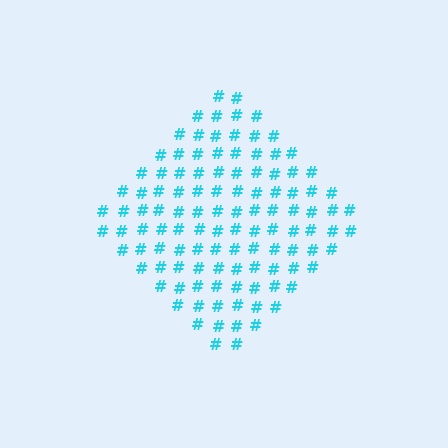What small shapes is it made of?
It is made of small hash symbols.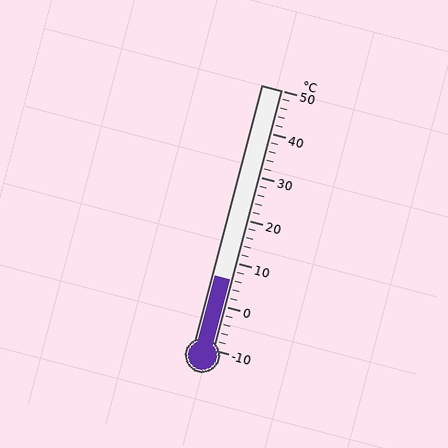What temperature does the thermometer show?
The thermometer shows approximately 6°C.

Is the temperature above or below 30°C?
The temperature is below 30°C.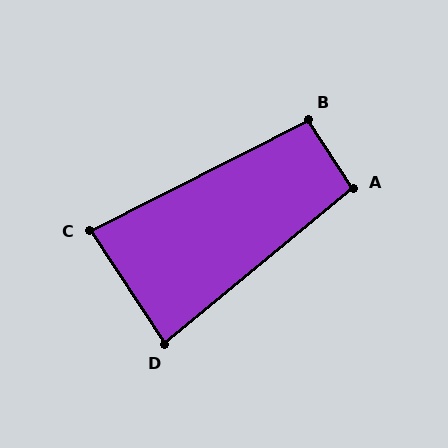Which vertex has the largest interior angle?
A, at approximately 96 degrees.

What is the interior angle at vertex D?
Approximately 84 degrees (acute).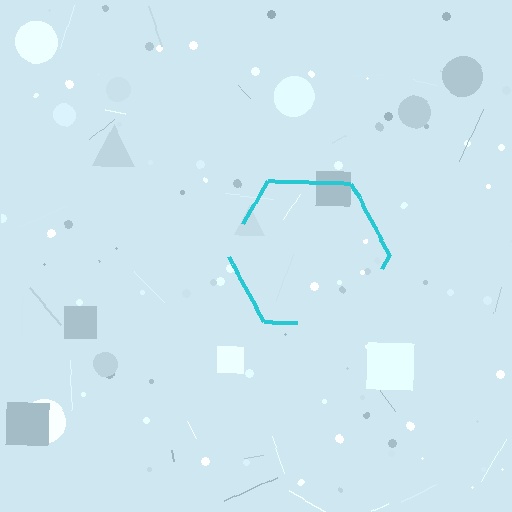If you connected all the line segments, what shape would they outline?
They would outline a hexagon.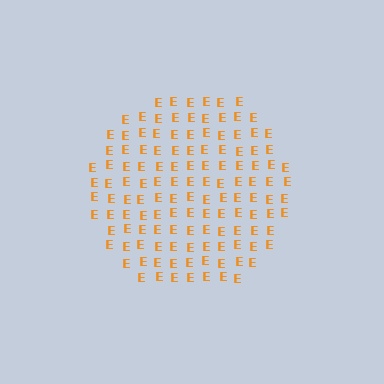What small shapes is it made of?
It is made of small letter E's.